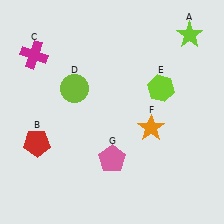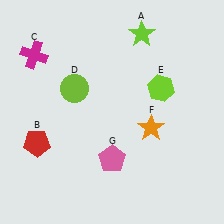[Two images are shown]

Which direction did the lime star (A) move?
The lime star (A) moved left.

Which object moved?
The lime star (A) moved left.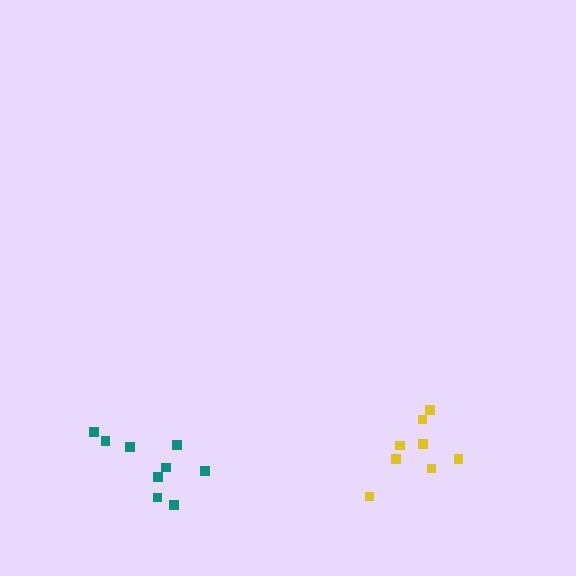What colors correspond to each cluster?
The clusters are colored: yellow, teal.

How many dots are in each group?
Group 1: 8 dots, Group 2: 9 dots (17 total).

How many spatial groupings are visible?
There are 2 spatial groupings.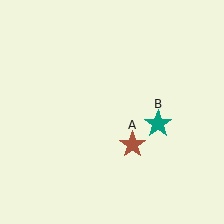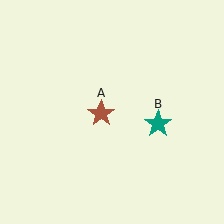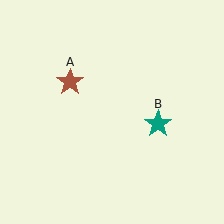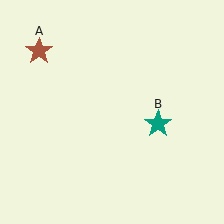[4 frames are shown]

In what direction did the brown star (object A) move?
The brown star (object A) moved up and to the left.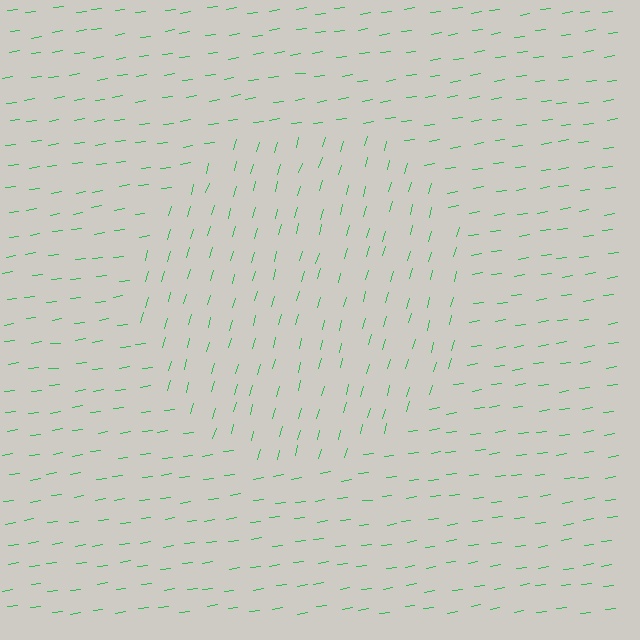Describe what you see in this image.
The image is filled with small green line segments. A circle region in the image has lines oriented differently from the surrounding lines, creating a visible texture boundary.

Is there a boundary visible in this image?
Yes, there is a texture boundary formed by a change in line orientation.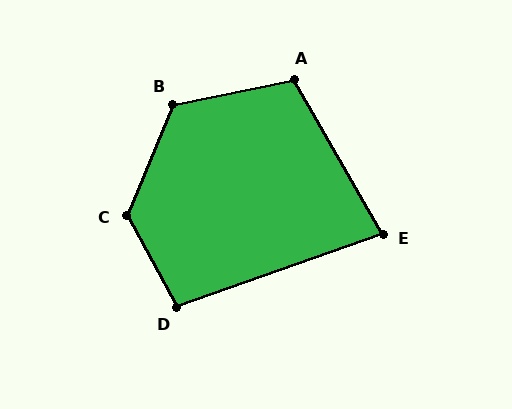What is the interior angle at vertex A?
Approximately 109 degrees (obtuse).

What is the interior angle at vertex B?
Approximately 124 degrees (obtuse).